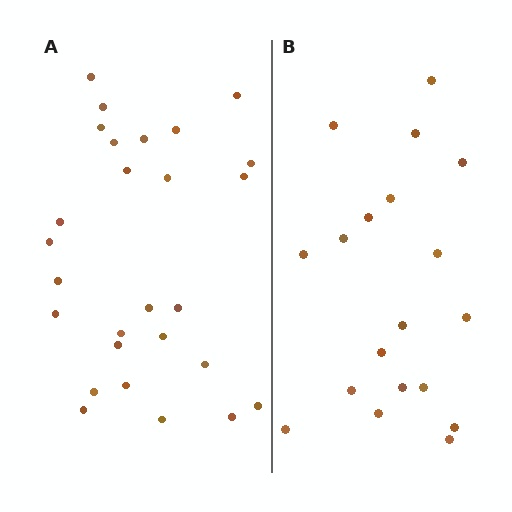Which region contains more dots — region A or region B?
Region A (the left region) has more dots.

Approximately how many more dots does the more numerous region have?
Region A has roughly 8 or so more dots than region B.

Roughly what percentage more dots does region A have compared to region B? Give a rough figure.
About 40% more.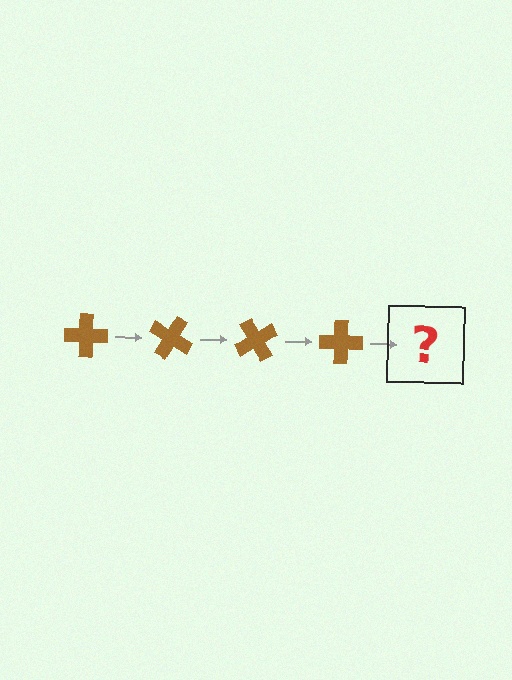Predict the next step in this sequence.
The next step is a brown cross rotated 120 degrees.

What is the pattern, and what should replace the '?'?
The pattern is that the cross rotates 30 degrees each step. The '?' should be a brown cross rotated 120 degrees.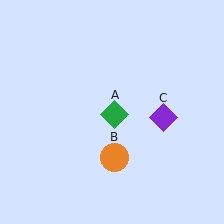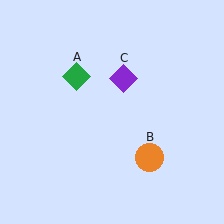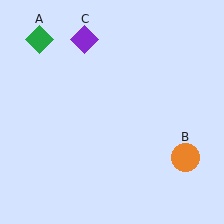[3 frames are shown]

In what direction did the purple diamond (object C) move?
The purple diamond (object C) moved up and to the left.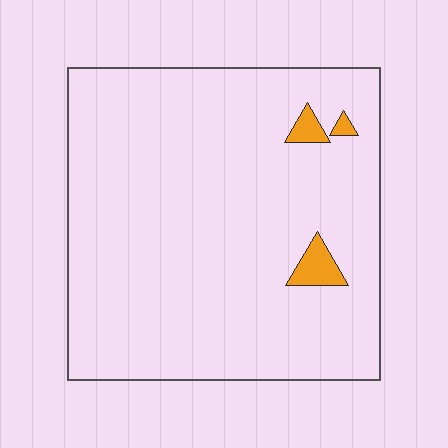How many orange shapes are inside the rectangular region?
3.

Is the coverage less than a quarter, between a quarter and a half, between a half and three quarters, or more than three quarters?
Less than a quarter.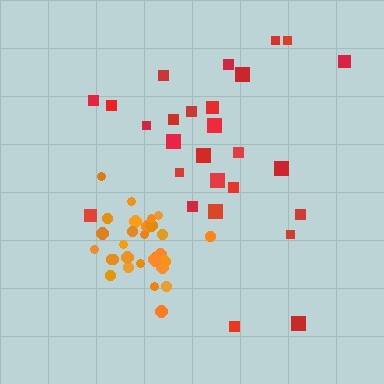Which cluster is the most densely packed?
Orange.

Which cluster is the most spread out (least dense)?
Red.